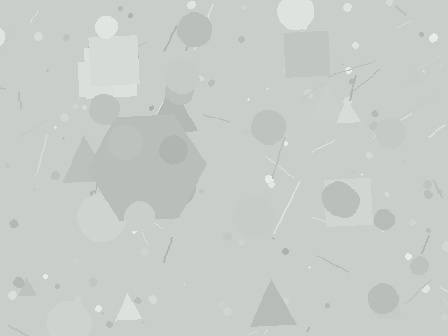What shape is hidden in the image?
A hexagon is hidden in the image.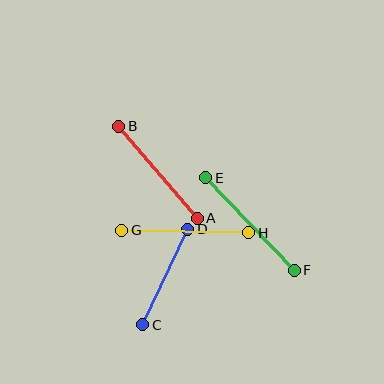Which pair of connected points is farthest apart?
Points E and F are farthest apart.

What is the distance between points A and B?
The distance is approximately 121 pixels.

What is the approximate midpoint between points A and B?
The midpoint is at approximately (158, 172) pixels.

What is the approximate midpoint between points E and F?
The midpoint is at approximately (250, 224) pixels.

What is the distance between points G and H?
The distance is approximately 127 pixels.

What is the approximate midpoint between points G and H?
The midpoint is at approximately (185, 231) pixels.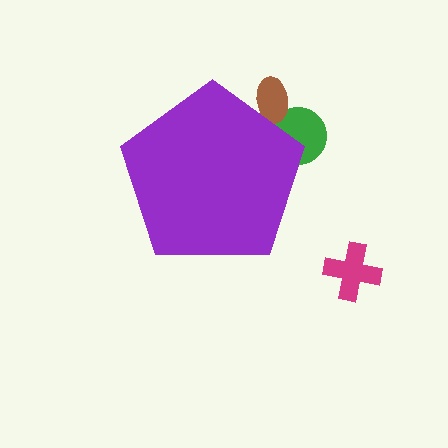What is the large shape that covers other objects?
A purple pentagon.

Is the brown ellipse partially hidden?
Yes, the brown ellipse is partially hidden behind the purple pentagon.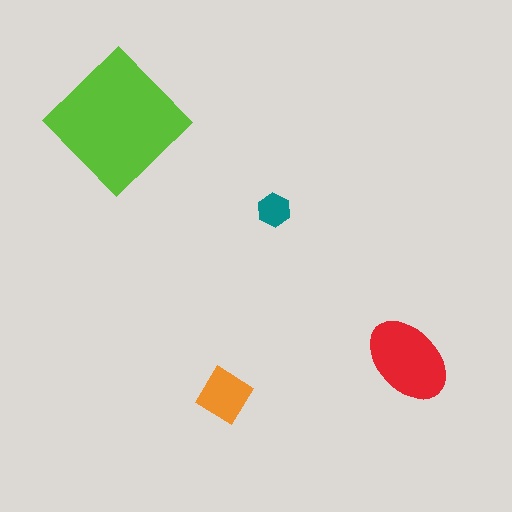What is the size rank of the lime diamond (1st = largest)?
1st.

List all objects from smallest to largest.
The teal hexagon, the orange diamond, the red ellipse, the lime diamond.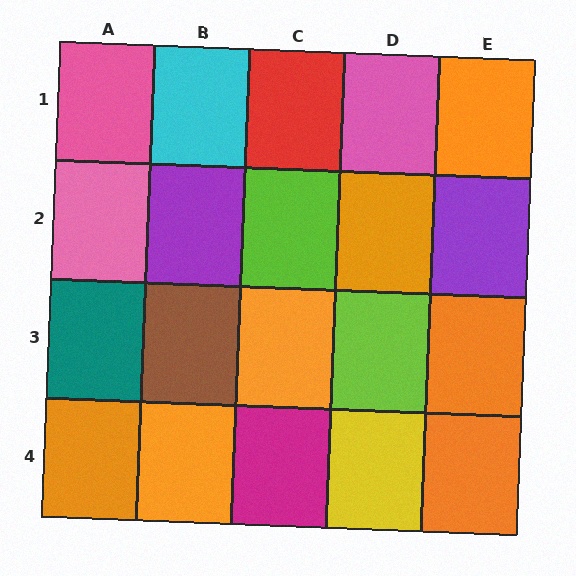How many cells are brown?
1 cell is brown.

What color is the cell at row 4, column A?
Orange.